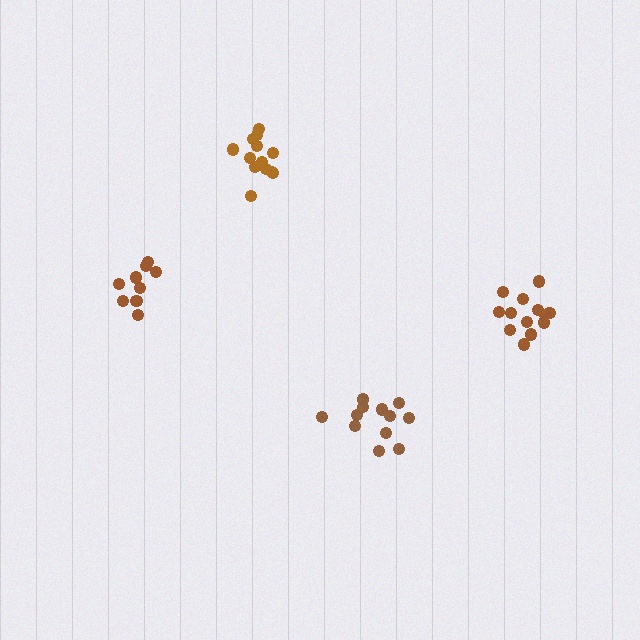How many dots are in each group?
Group 1: 12 dots, Group 2: 13 dots, Group 3: 14 dots, Group 4: 10 dots (49 total).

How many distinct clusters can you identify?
There are 4 distinct clusters.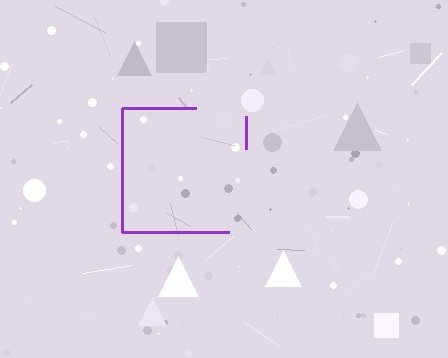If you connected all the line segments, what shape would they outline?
They would outline a square.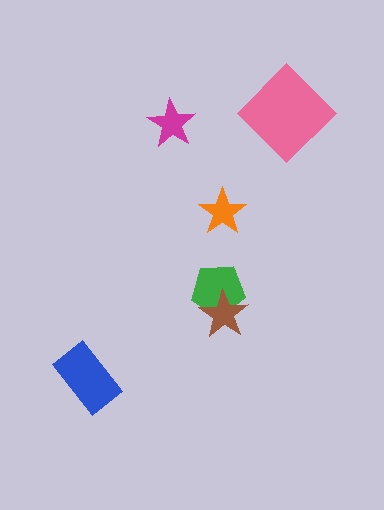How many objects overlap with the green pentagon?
1 object overlaps with the green pentagon.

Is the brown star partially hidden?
No, no other shape covers it.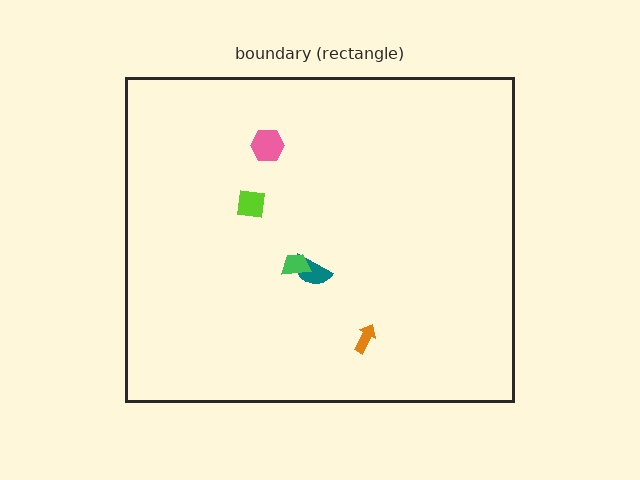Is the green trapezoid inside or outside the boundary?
Inside.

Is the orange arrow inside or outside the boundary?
Inside.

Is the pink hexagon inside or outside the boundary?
Inside.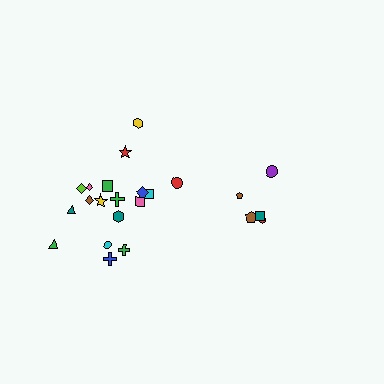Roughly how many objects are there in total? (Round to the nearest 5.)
Roughly 25 objects in total.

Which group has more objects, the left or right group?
The left group.